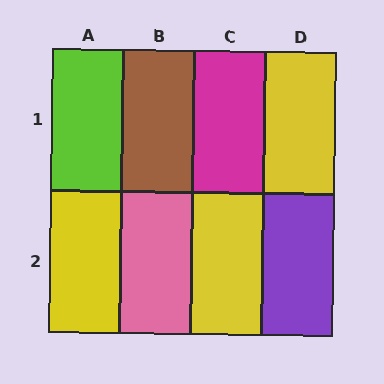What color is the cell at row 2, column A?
Yellow.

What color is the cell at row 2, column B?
Pink.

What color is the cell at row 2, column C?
Yellow.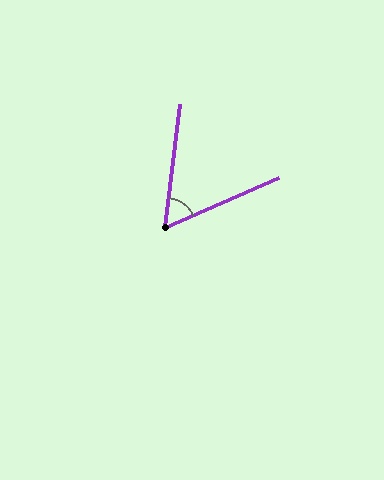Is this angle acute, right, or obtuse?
It is acute.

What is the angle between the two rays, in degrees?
Approximately 59 degrees.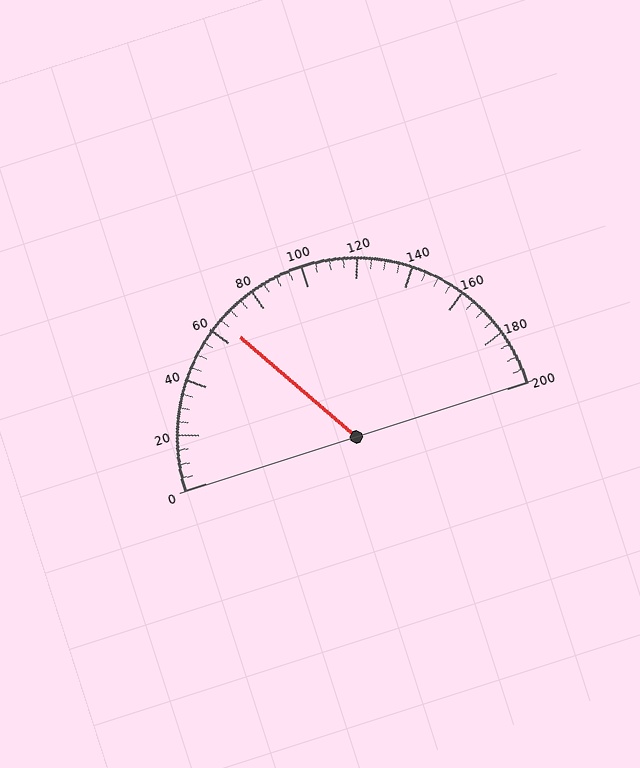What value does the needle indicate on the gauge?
The needle indicates approximately 65.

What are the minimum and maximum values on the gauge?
The gauge ranges from 0 to 200.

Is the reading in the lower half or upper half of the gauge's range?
The reading is in the lower half of the range (0 to 200).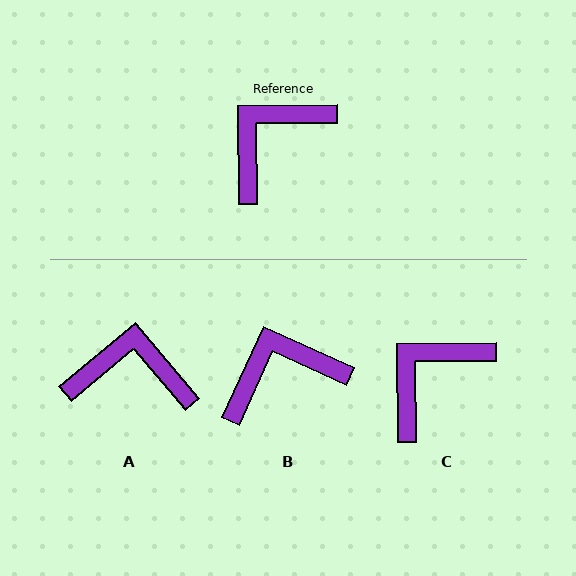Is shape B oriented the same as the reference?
No, it is off by about 25 degrees.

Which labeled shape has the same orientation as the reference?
C.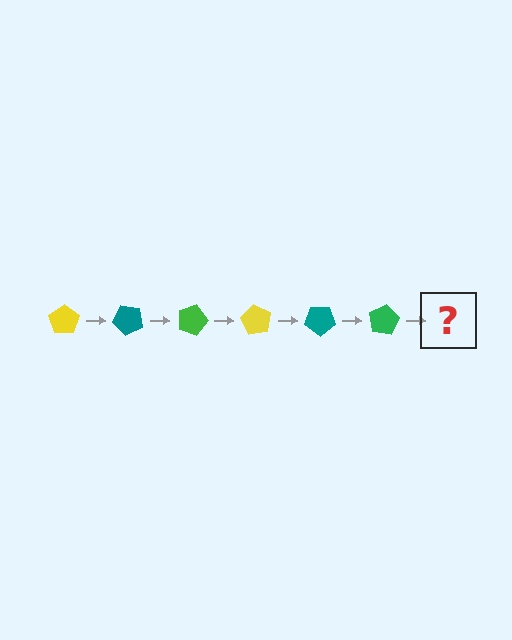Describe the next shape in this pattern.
It should be a yellow pentagon, rotated 270 degrees from the start.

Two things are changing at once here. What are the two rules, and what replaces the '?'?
The two rules are that it rotates 45 degrees each step and the color cycles through yellow, teal, and green. The '?' should be a yellow pentagon, rotated 270 degrees from the start.